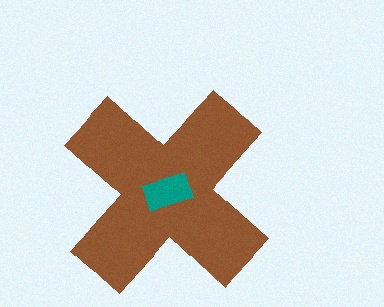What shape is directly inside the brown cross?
The teal rectangle.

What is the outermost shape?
The brown cross.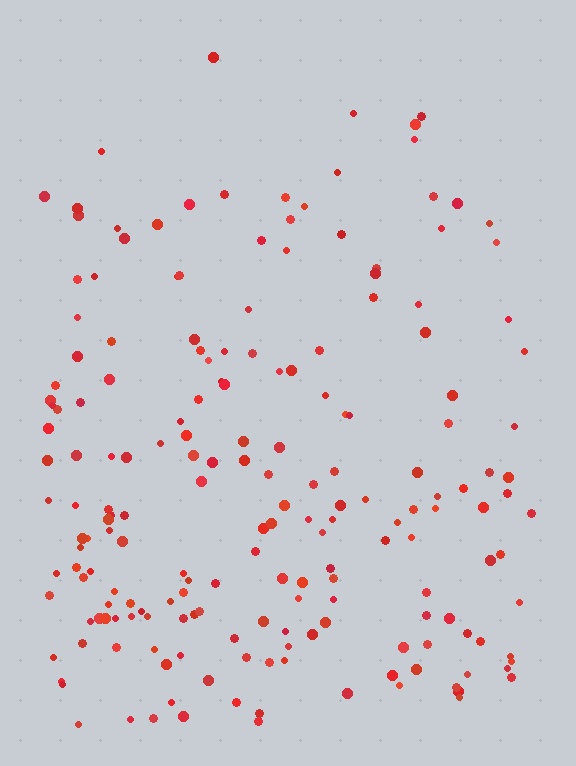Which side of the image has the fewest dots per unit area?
The top.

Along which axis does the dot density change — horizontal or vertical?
Vertical.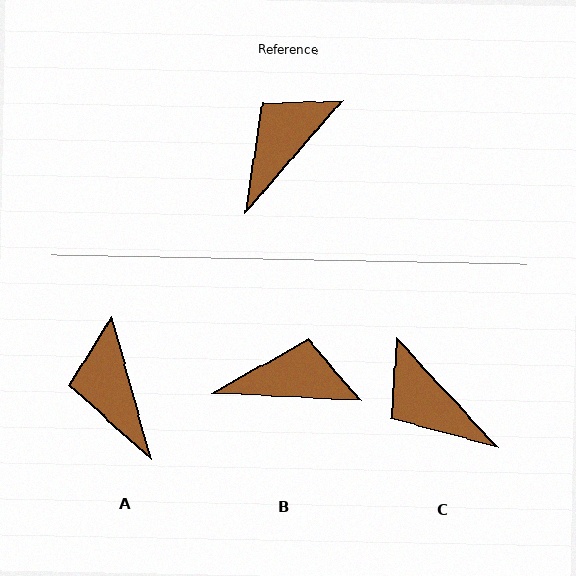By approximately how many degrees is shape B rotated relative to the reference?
Approximately 52 degrees clockwise.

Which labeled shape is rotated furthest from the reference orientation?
C, about 84 degrees away.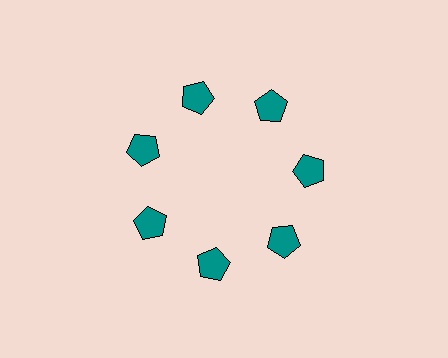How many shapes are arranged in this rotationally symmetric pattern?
There are 7 shapes, arranged in 7 groups of 1.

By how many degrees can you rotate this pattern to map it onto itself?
The pattern maps onto itself every 51 degrees of rotation.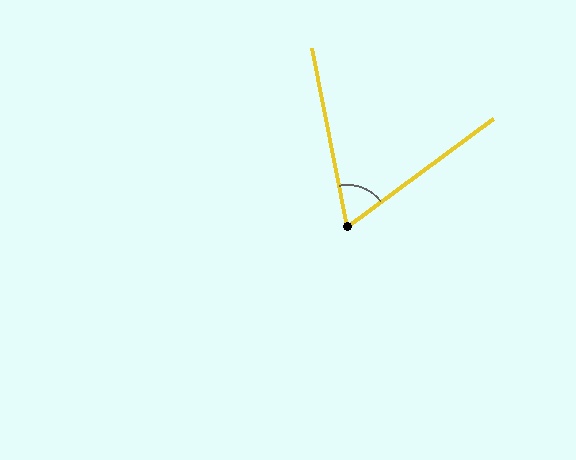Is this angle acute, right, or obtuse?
It is acute.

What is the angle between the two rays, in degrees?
Approximately 65 degrees.